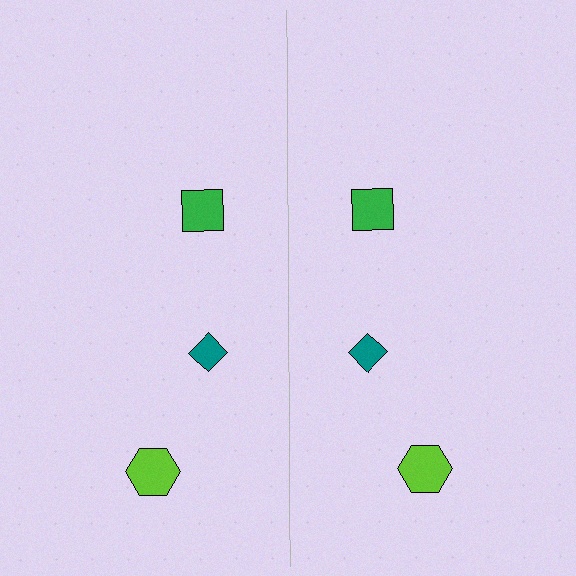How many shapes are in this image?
There are 6 shapes in this image.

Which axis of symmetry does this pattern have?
The pattern has a vertical axis of symmetry running through the center of the image.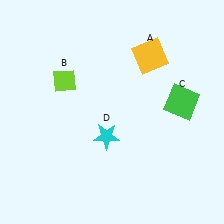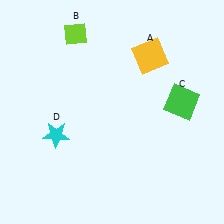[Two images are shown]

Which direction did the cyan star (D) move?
The cyan star (D) moved left.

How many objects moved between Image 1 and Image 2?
2 objects moved between the two images.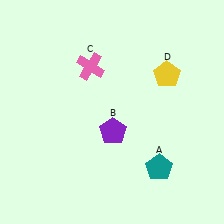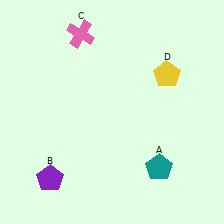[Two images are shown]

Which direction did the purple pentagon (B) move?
The purple pentagon (B) moved left.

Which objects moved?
The objects that moved are: the purple pentagon (B), the pink cross (C).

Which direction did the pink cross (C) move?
The pink cross (C) moved up.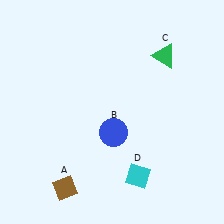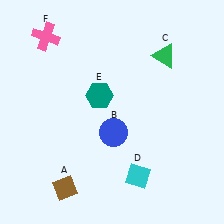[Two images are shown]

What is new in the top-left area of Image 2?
A teal hexagon (E) was added in the top-left area of Image 2.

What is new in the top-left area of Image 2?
A pink cross (F) was added in the top-left area of Image 2.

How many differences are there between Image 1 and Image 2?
There are 2 differences between the two images.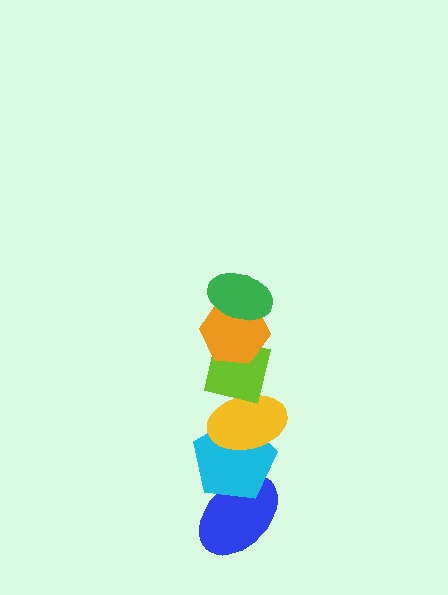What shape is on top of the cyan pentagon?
The yellow ellipse is on top of the cyan pentagon.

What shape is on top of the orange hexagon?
The green ellipse is on top of the orange hexagon.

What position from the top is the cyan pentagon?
The cyan pentagon is 5th from the top.